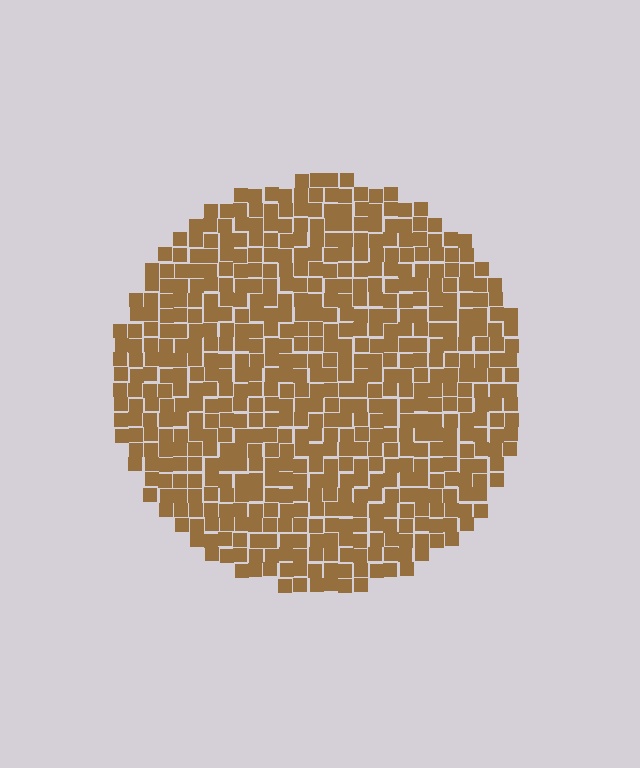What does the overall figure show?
The overall figure shows a circle.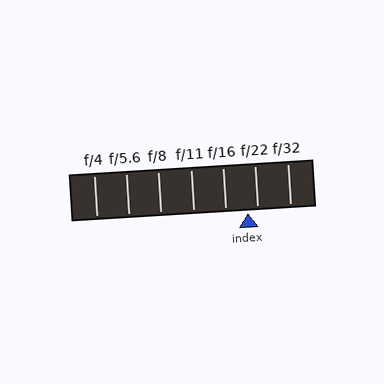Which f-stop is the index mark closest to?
The index mark is closest to f/22.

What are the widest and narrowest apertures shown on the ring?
The widest aperture shown is f/4 and the narrowest is f/32.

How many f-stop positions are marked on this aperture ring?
There are 7 f-stop positions marked.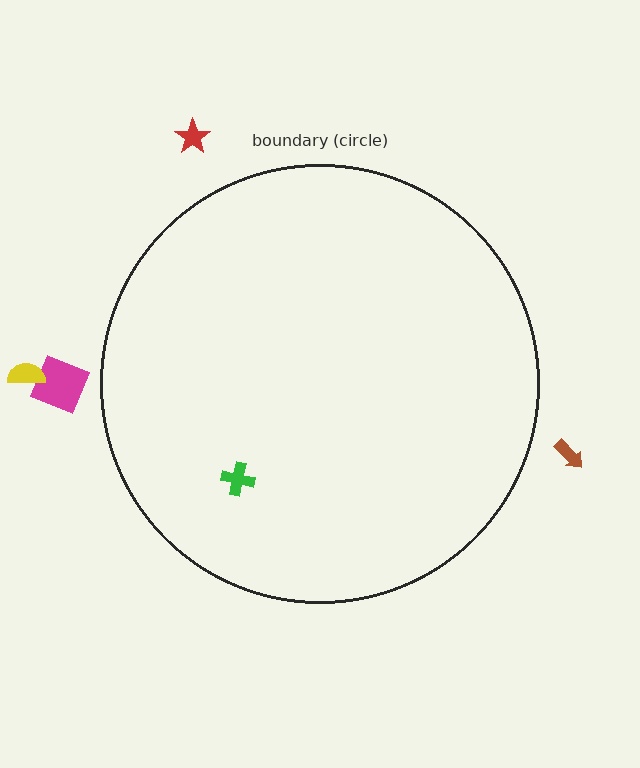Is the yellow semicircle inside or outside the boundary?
Outside.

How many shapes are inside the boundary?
1 inside, 4 outside.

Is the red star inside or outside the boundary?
Outside.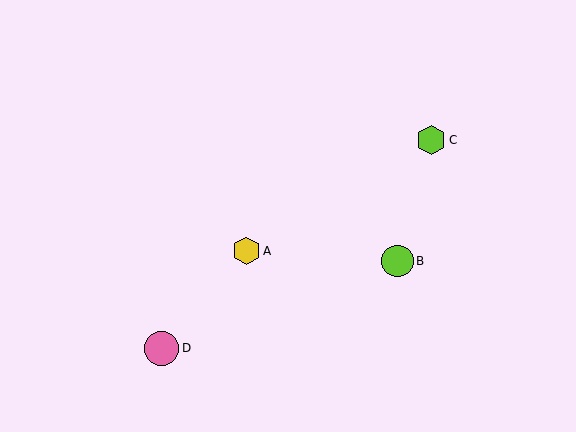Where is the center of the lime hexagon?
The center of the lime hexagon is at (431, 140).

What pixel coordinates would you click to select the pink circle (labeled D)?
Click at (162, 348) to select the pink circle D.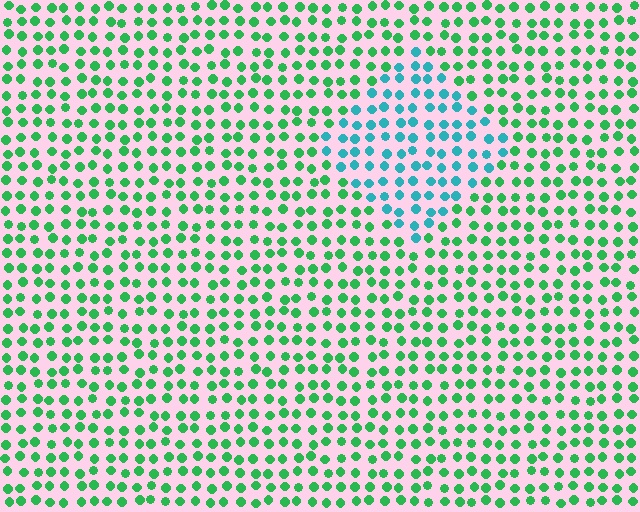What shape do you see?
I see a diamond.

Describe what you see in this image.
The image is filled with small green elements in a uniform arrangement. A diamond-shaped region is visible where the elements are tinted to a slightly different hue, forming a subtle color boundary.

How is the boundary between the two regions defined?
The boundary is defined purely by a slight shift in hue (about 46 degrees). Spacing, size, and orientation are identical on both sides.